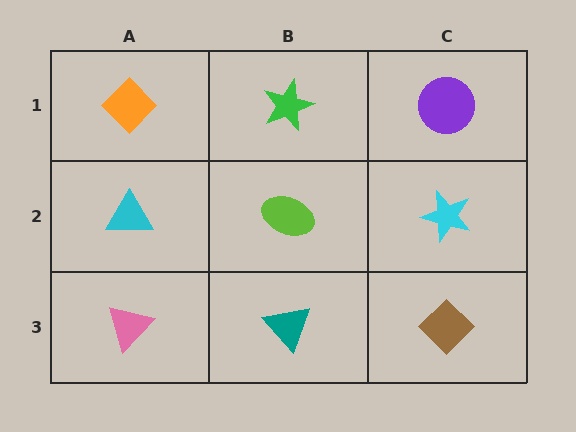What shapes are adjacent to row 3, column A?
A cyan triangle (row 2, column A), a teal triangle (row 3, column B).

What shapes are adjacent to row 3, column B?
A lime ellipse (row 2, column B), a pink triangle (row 3, column A), a brown diamond (row 3, column C).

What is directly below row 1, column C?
A cyan star.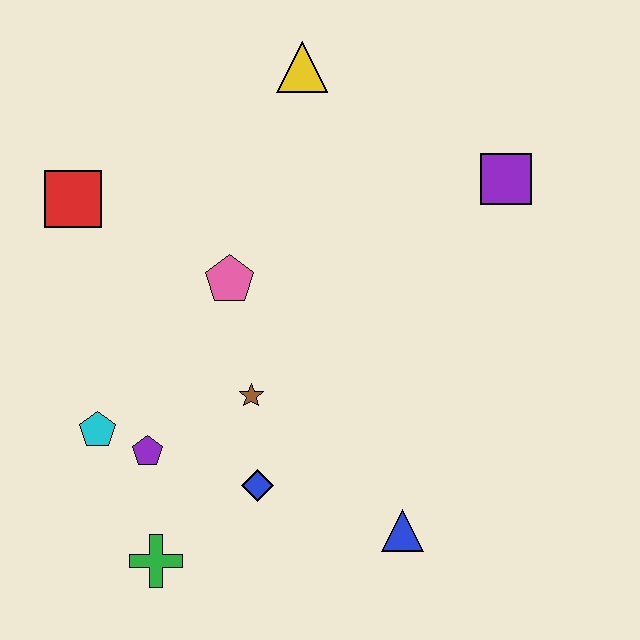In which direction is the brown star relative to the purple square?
The brown star is to the left of the purple square.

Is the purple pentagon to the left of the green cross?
Yes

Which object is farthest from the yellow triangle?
The green cross is farthest from the yellow triangle.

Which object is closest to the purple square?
The yellow triangle is closest to the purple square.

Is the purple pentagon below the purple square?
Yes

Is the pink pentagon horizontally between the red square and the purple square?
Yes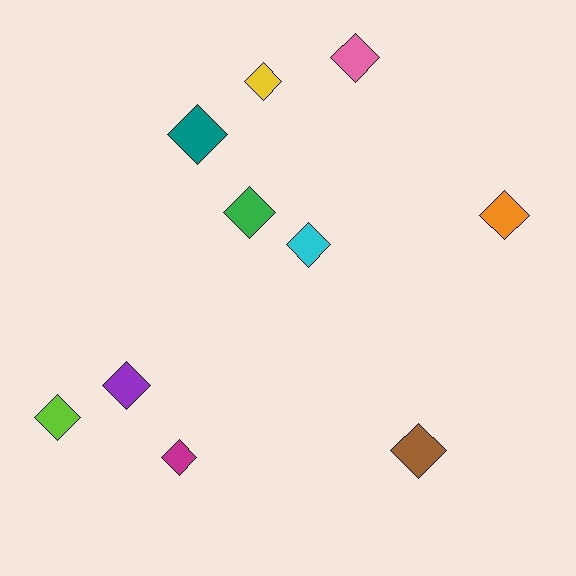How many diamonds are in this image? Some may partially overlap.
There are 10 diamonds.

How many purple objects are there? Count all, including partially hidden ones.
There is 1 purple object.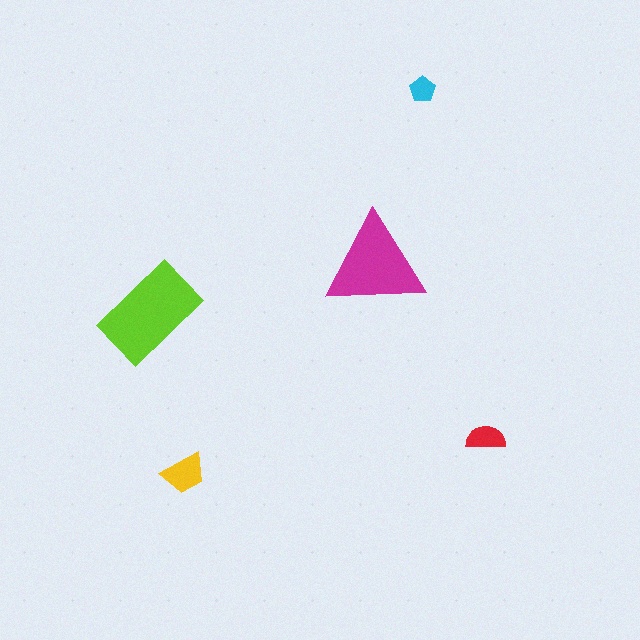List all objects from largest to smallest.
The lime rectangle, the magenta triangle, the yellow trapezoid, the red semicircle, the cyan pentagon.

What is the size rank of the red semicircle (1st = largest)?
4th.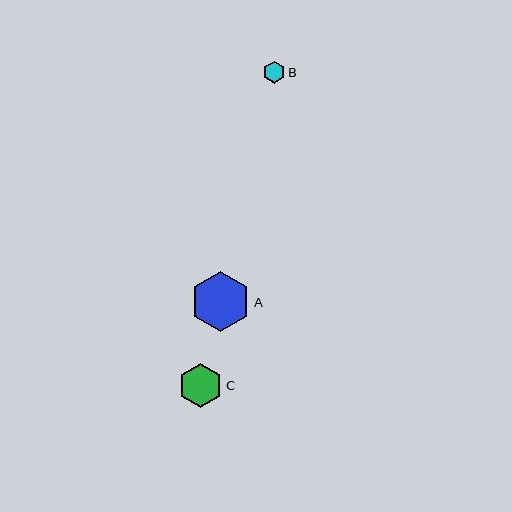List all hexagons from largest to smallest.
From largest to smallest: A, C, B.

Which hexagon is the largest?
Hexagon A is the largest with a size of approximately 60 pixels.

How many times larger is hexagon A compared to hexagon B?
Hexagon A is approximately 2.8 times the size of hexagon B.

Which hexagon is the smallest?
Hexagon B is the smallest with a size of approximately 22 pixels.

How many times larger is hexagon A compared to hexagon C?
Hexagon A is approximately 1.4 times the size of hexagon C.